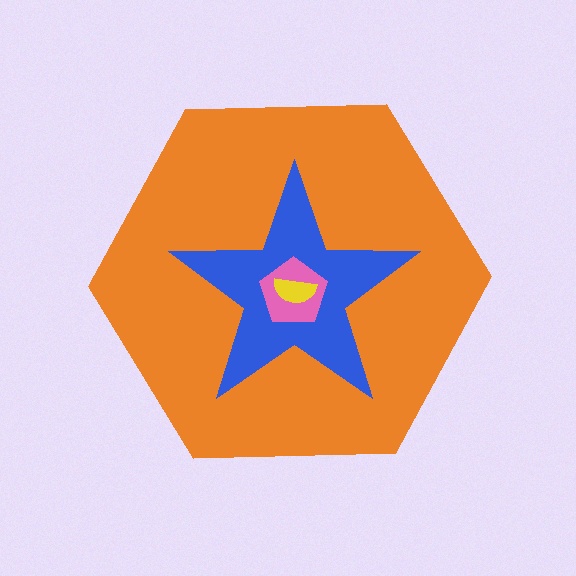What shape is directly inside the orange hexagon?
The blue star.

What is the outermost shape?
The orange hexagon.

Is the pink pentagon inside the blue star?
Yes.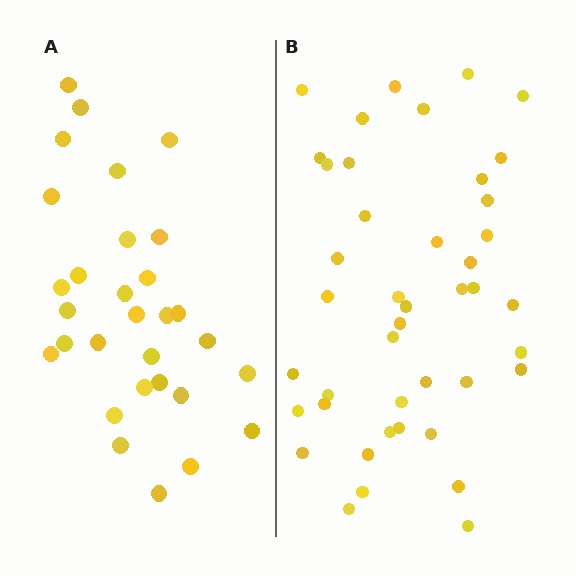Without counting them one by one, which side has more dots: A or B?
Region B (the right region) has more dots.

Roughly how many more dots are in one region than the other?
Region B has approximately 15 more dots than region A.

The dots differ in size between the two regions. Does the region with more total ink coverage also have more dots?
No. Region A has more total ink coverage because its dots are larger, but region B actually contains more individual dots. Total area can be misleading — the number of items is what matters here.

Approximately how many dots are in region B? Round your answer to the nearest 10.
About 40 dots. (The exact count is 43, which rounds to 40.)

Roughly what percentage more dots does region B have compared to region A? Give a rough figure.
About 45% more.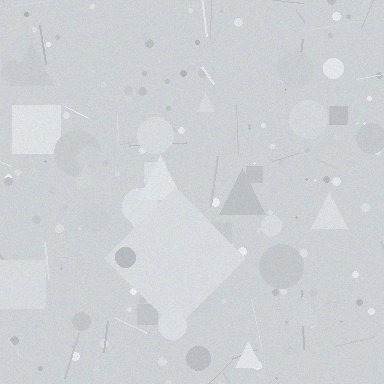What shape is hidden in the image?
A diamond is hidden in the image.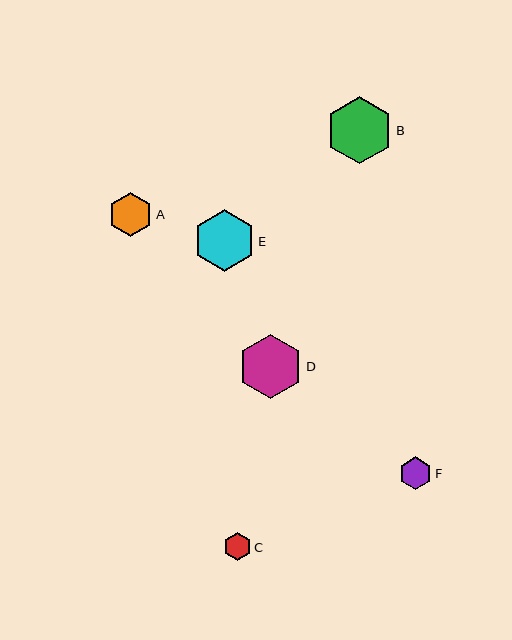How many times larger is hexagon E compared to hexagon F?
Hexagon E is approximately 1.9 times the size of hexagon F.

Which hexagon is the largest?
Hexagon B is the largest with a size of approximately 67 pixels.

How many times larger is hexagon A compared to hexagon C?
Hexagon A is approximately 1.6 times the size of hexagon C.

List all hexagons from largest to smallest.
From largest to smallest: B, D, E, A, F, C.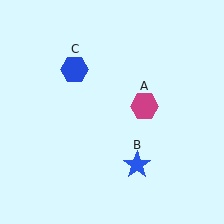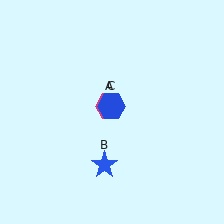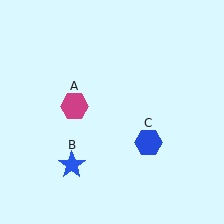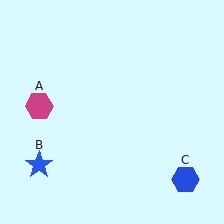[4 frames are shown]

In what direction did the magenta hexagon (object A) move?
The magenta hexagon (object A) moved left.